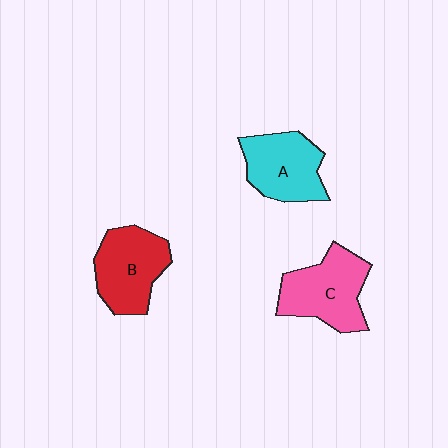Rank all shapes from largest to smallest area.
From largest to smallest: C (pink), B (red), A (cyan).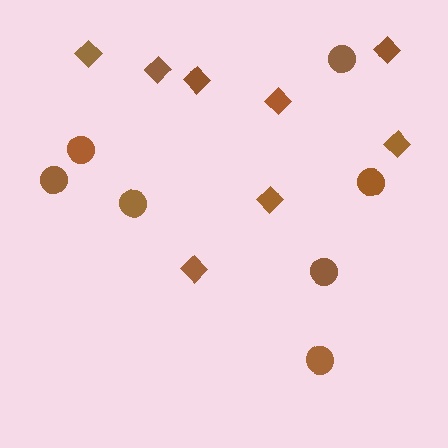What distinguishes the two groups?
There are 2 groups: one group of circles (7) and one group of diamonds (8).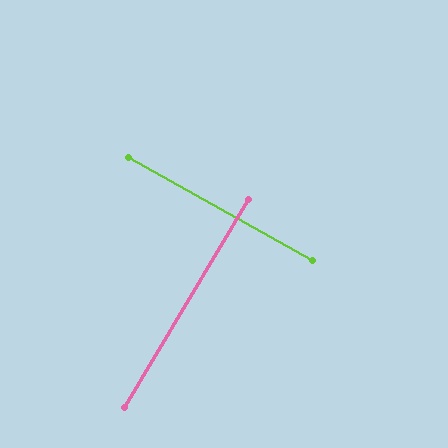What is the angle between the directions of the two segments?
Approximately 88 degrees.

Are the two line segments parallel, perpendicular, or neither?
Perpendicular — they meet at approximately 88°.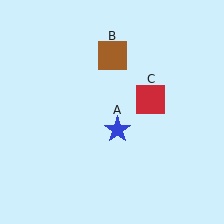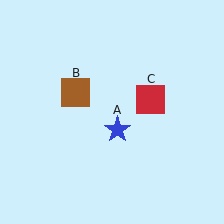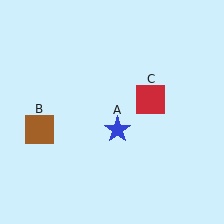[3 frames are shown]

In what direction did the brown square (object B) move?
The brown square (object B) moved down and to the left.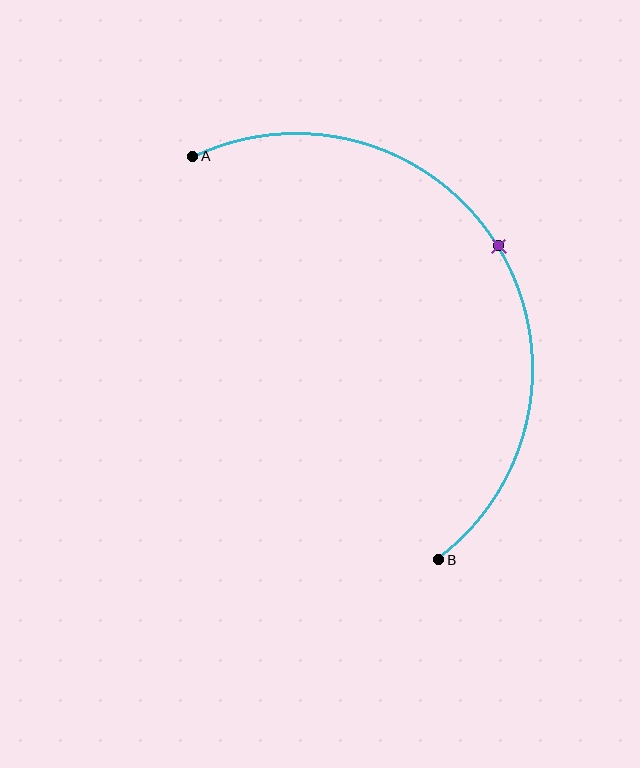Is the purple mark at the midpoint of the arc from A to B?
Yes. The purple mark lies on the arc at equal arc-length from both A and B — it is the arc midpoint.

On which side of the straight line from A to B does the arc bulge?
The arc bulges to the right of the straight line connecting A and B.